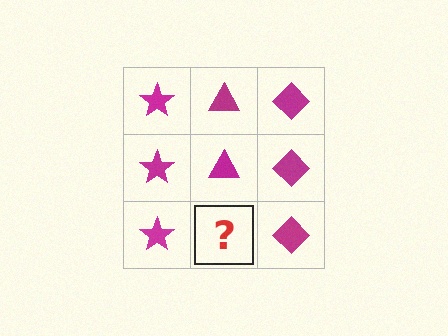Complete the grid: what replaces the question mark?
The question mark should be replaced with a magenta triangle.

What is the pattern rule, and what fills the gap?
The rule is that each column has a consistent shape. The gap should be filled with a magenta triangle.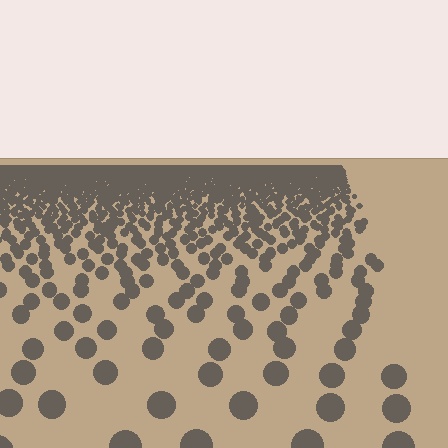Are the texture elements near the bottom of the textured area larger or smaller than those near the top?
Larger. Near the bottom, elements are closer to the viewer and appear at a bigger on-screen size.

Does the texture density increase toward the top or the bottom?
Density increases toward the top.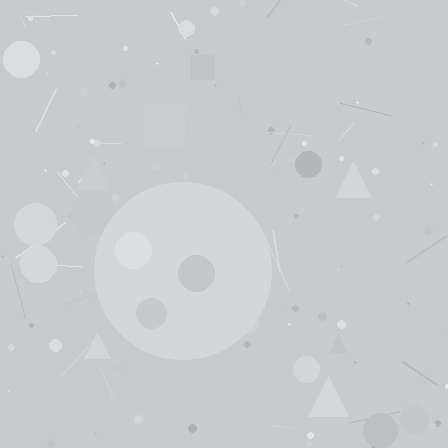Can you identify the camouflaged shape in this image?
The camouflaged shape is a circle.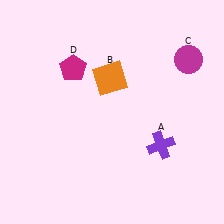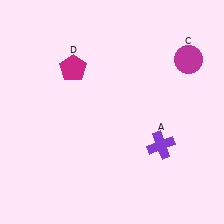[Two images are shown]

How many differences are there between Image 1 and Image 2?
There is 1 difference between the two images.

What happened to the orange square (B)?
The orange square (B) was removed in Image 2. It was in the top-left area of Image 1.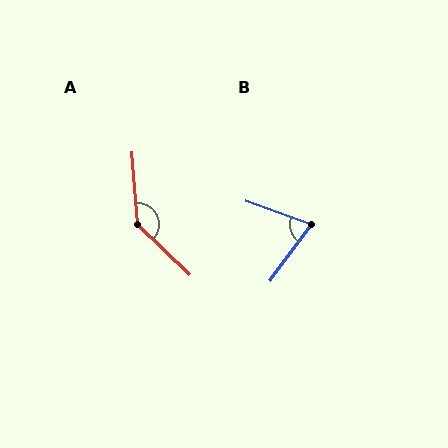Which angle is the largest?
A, at approximately 138 degrees.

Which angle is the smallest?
B, at approximately 74 degrees.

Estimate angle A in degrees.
Approximately 138 degrees.